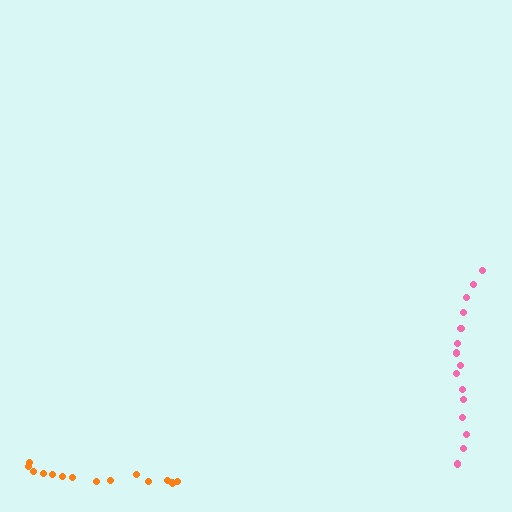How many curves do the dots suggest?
There are 2 distinct paths.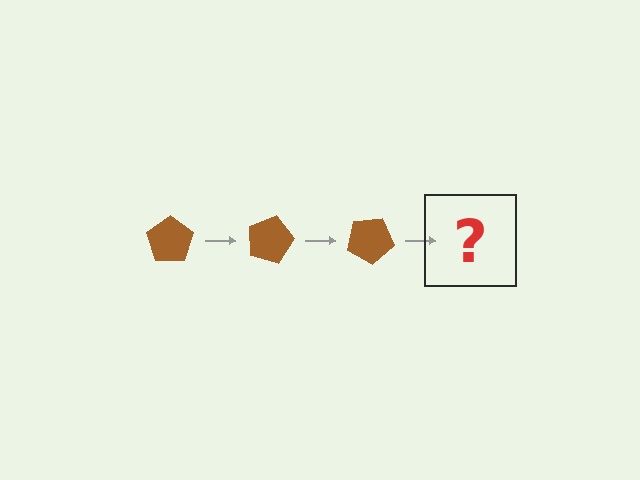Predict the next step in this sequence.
The next step is a brown pentagon rotated 45 degrees.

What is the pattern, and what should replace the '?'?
The pattern is that the pentagon rotates 15 degrees each step. The '?' should be a brown pentagon rotated 45 degrees.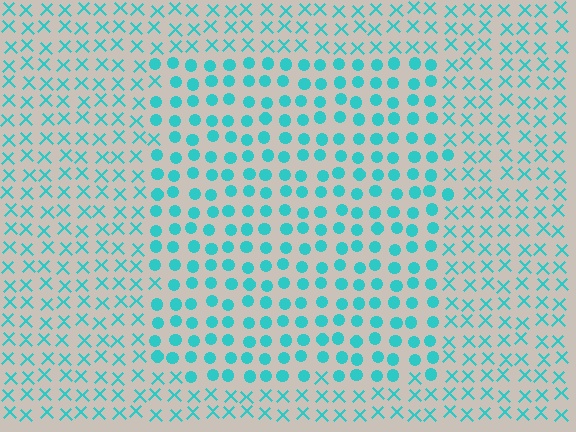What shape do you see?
I see a rectangle.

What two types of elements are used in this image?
The image uses circles inside the rectangle region and X marks outside it.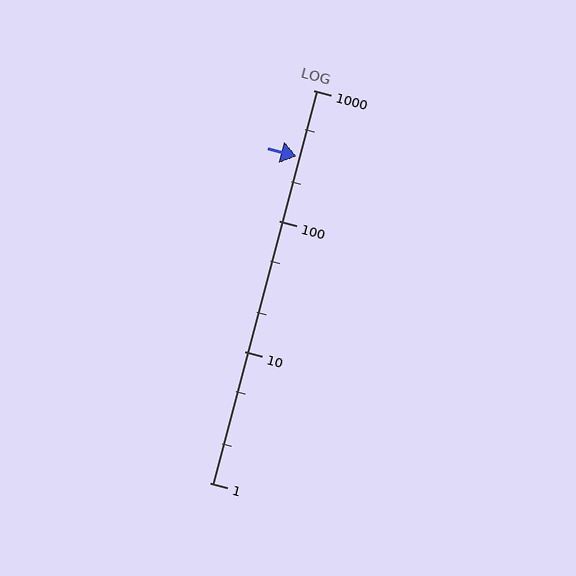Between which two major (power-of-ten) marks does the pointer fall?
The pointer is between 100 and 1000.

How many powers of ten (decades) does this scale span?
The scale spans 3 decades, from 1 to 1000.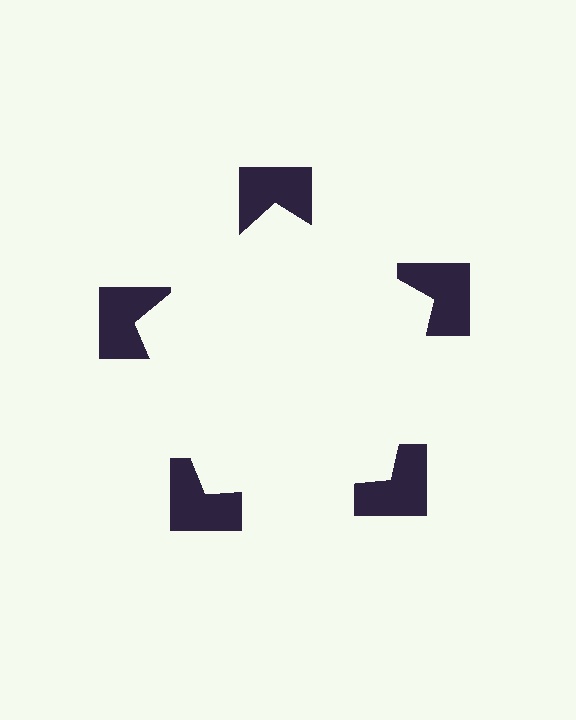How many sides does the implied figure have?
5 sides.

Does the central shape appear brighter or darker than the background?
It typically appears slightly brighter than the background, even though no actual brightness change is drawn.